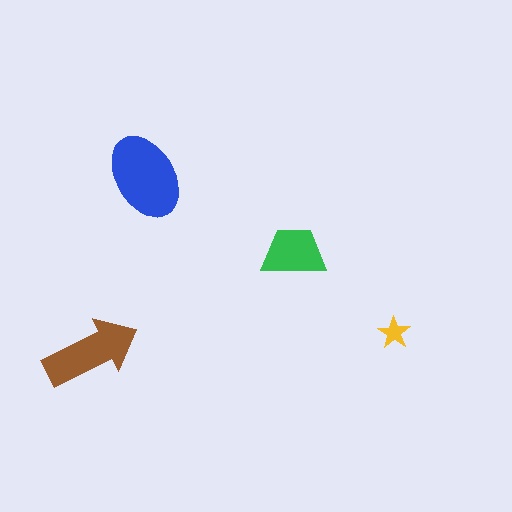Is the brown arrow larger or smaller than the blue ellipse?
Smaller.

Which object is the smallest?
The yellow star.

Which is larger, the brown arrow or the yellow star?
The brown arrow.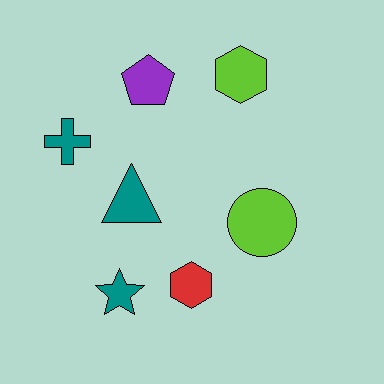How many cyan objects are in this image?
There are no cyan objects.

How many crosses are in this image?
There is 1 cross.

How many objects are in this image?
There are 7 objects.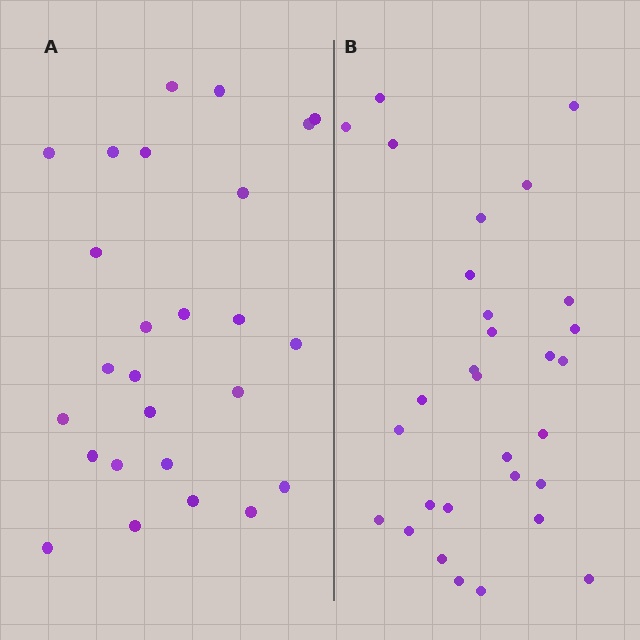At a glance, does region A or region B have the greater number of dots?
Region B (the right region) has more dots.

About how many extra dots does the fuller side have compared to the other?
Region B has about 4 more dots than region A.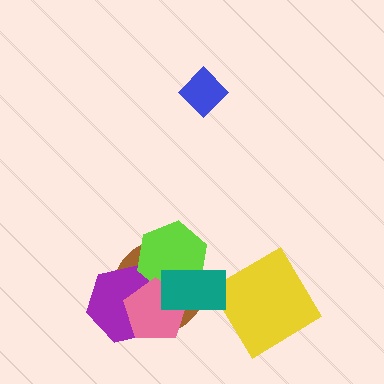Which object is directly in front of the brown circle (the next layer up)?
The purple hexagon is directly in front of the brown circle.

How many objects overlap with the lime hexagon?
4 objects overlap with the lime hexagon.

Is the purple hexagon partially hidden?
Yes, it is partially covered by another shape.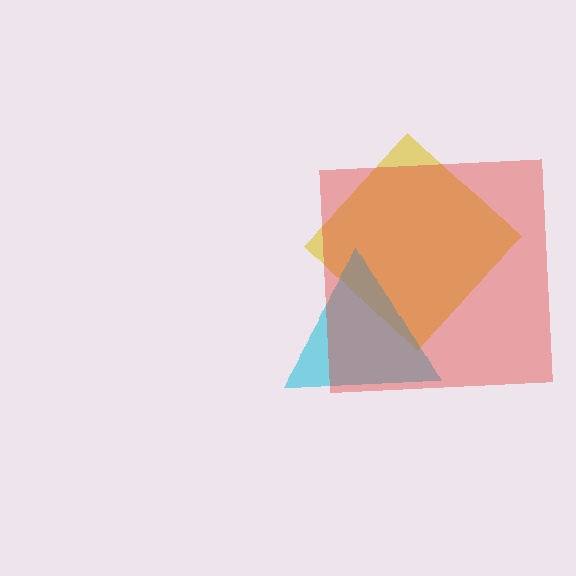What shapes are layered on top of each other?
The layered shapes are: a yellow diamond, a cyan triangle, a red square.